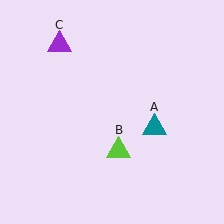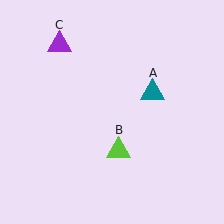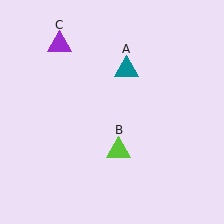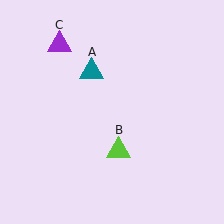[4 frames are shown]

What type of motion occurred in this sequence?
The teal triangle (object A) rotated counterclockwise around the center of the scene.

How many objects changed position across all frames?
1 object changed position: teal triangle (object A).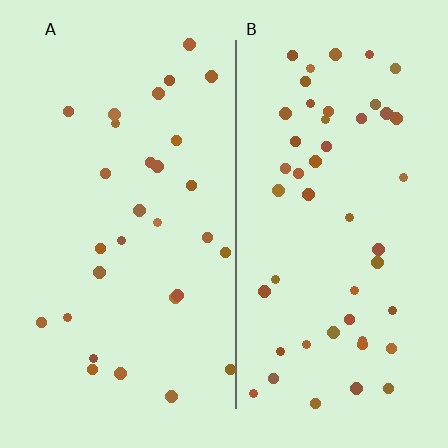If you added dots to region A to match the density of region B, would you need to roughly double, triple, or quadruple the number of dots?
Approximately double.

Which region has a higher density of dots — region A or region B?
B (the right).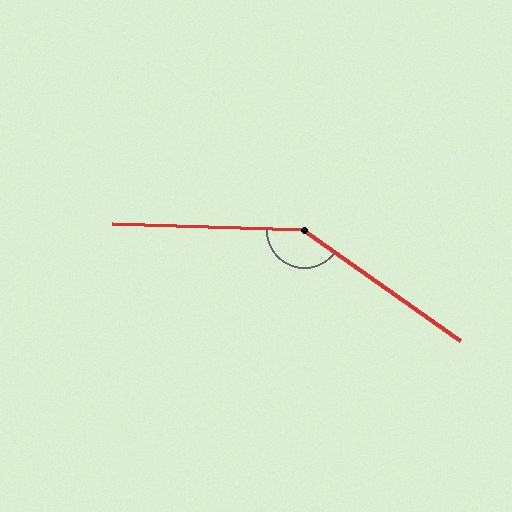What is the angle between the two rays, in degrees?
Approximately 147 degrees.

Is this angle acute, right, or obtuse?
It is obtuse.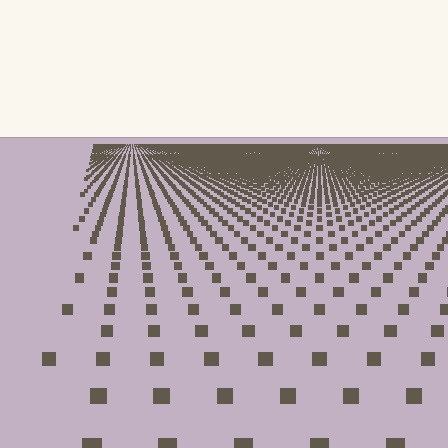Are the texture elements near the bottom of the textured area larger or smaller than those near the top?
Larger. Near the bottom, elements are closer to the viewer and appear at a bigger on-screen size.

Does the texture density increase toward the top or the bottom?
Density increases toward the top.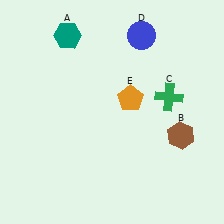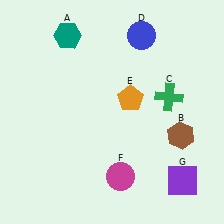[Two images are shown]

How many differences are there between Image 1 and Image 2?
There are 2 differences between the two images.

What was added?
A magenta circle (F), a purple square (G) were added in Image 2.